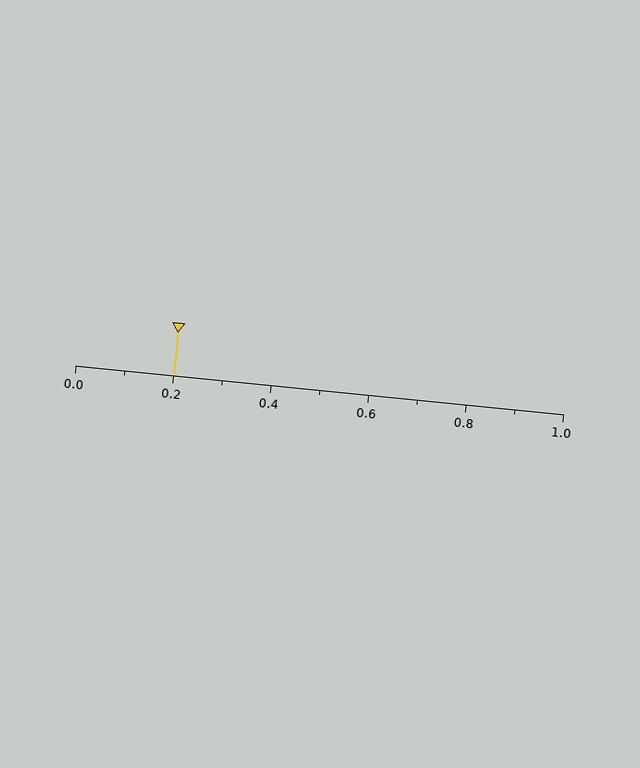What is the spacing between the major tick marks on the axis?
The major ticks are spaced 0.2 apart.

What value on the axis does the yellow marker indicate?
The marker indicates approximately 0.2.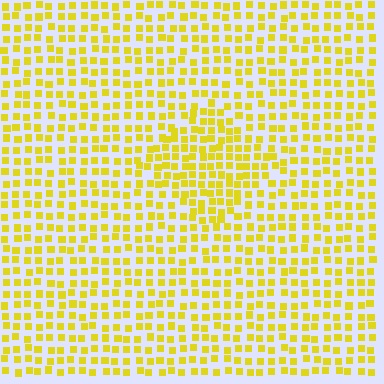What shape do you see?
I see a diamond.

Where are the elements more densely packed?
The elements are more densely packed inside the diamond boundary.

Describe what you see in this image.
The image contains small yellow elements arranged at two different densities. A diamond-shaped region is visible where the elements are more densely packed than the surrounding area.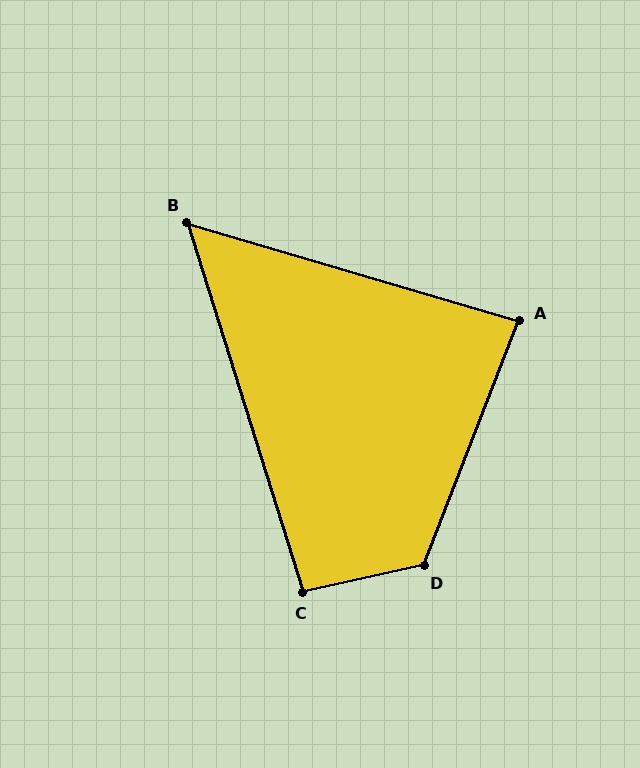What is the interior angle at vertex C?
Approximately 95 degrees (approximately right).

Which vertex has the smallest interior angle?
B, at approximately 56 degrees.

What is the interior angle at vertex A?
Approximately 85 degrees (approximately right).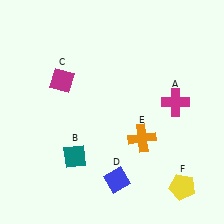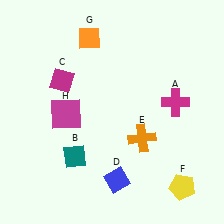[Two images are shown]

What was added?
An orange diamond (G), a magenta square (H) were added in Image 2.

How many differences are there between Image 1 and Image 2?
There are 2 differences between the two images.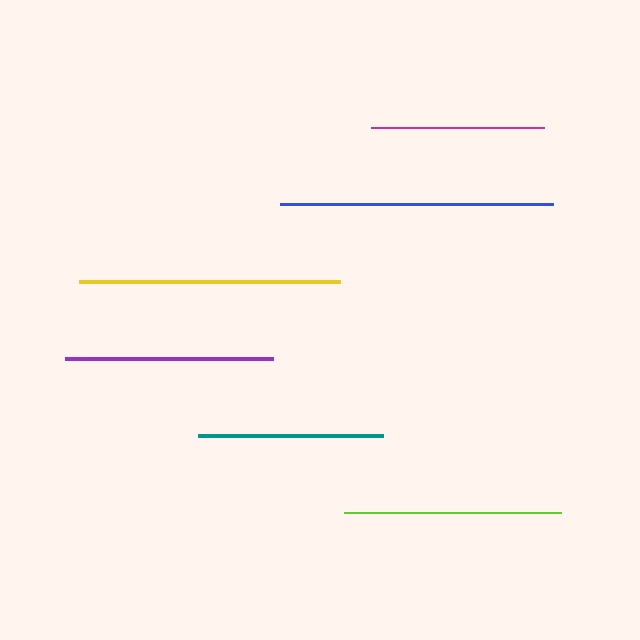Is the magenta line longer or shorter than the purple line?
The purple line is longer than the magenta line.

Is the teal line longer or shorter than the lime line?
The lime line is longer than the teal line.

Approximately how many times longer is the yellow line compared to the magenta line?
The yellow line is approximately 1.5 times the length of the magenta line.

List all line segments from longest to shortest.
From longest to shortest: blue, yellow, lime, purple, teal, magenta.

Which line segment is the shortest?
The magenta line is the shortest at approximately 173 pixels.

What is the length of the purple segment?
The purple segment is approximately 208 pixels long.